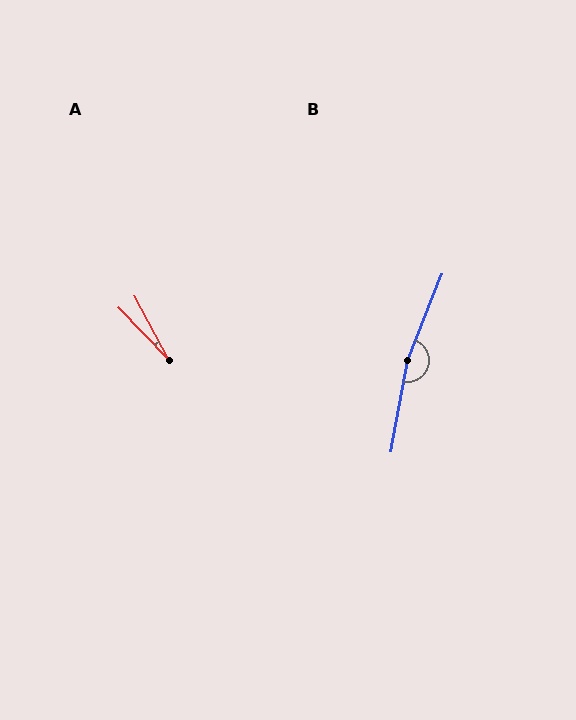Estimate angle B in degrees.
Approximately 169 degrees.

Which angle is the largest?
B, at approximately 169 degrees.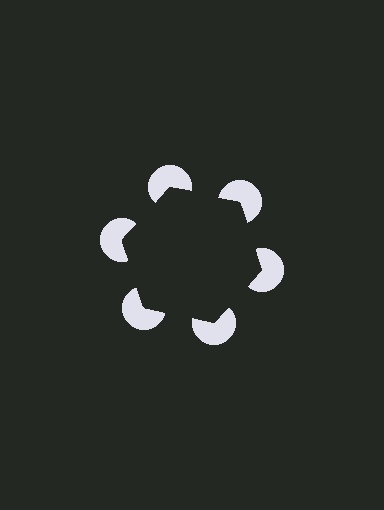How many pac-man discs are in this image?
There are 6 — one at each vertex of the illusory hexagon.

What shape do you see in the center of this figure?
An illusory hexagon — its edges are inferred from the aligned wedge cuts in the pac-man discs, not physically drawn.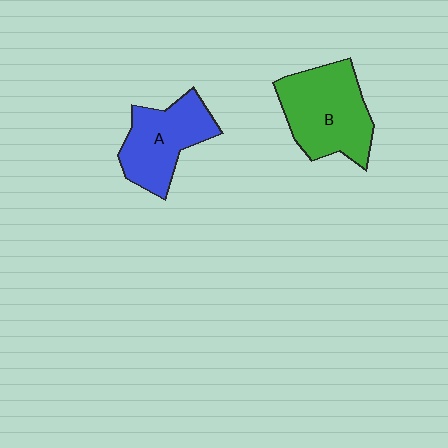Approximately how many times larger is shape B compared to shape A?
Approximately 1.2 times.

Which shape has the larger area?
Shape B (green).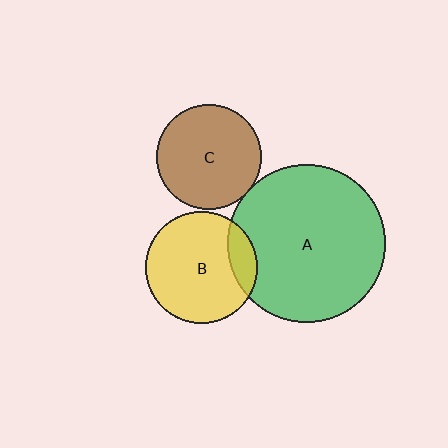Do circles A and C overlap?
Yes.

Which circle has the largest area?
Circle A (green).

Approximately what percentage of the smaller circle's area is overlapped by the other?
Approximately 5%.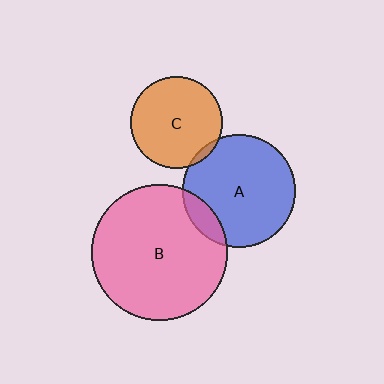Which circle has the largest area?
Circle B (pink).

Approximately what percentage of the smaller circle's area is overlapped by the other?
Approximately 10%.